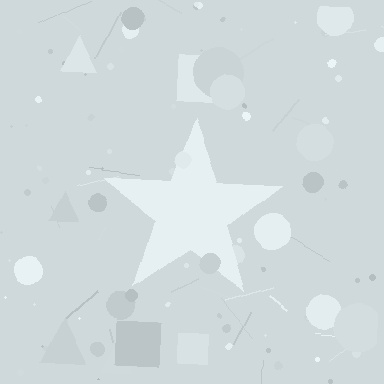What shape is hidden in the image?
A star is hidden in the image.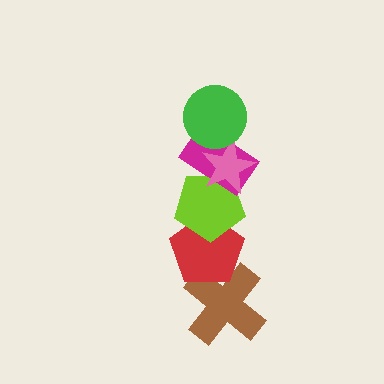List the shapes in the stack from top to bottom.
From top to bottom: the green circle, the pink star, the magenta rectangle, the lime pentagon, the red pentagon, the brown cross.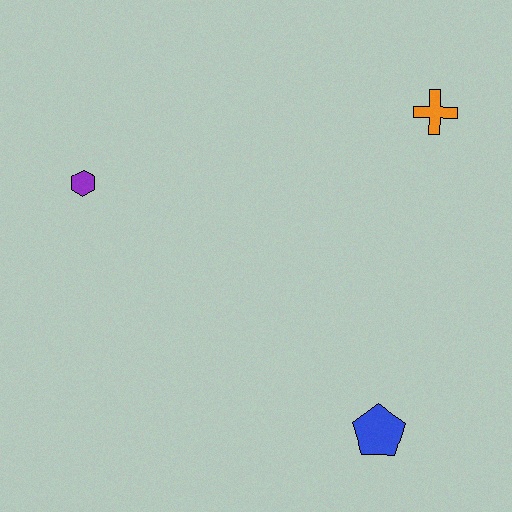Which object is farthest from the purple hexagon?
The blue pentagon is farthest from the purple hexagon.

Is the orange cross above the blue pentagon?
Yes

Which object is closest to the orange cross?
The blue pentagon is closest to the orange cross.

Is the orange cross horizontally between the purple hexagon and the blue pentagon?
No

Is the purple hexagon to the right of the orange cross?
No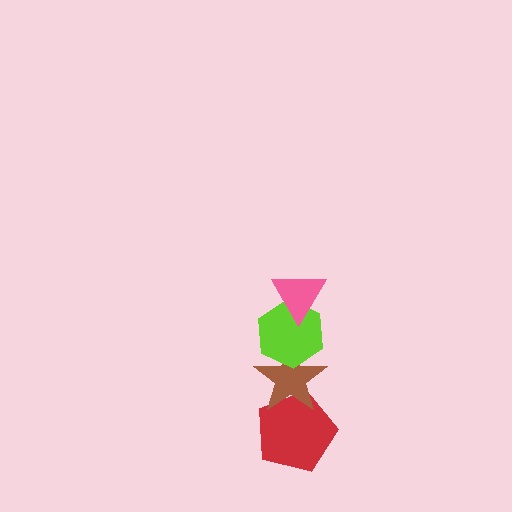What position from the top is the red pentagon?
The red pentagon is 4th from the top.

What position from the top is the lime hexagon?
The lime hexagon is 2nd from the top.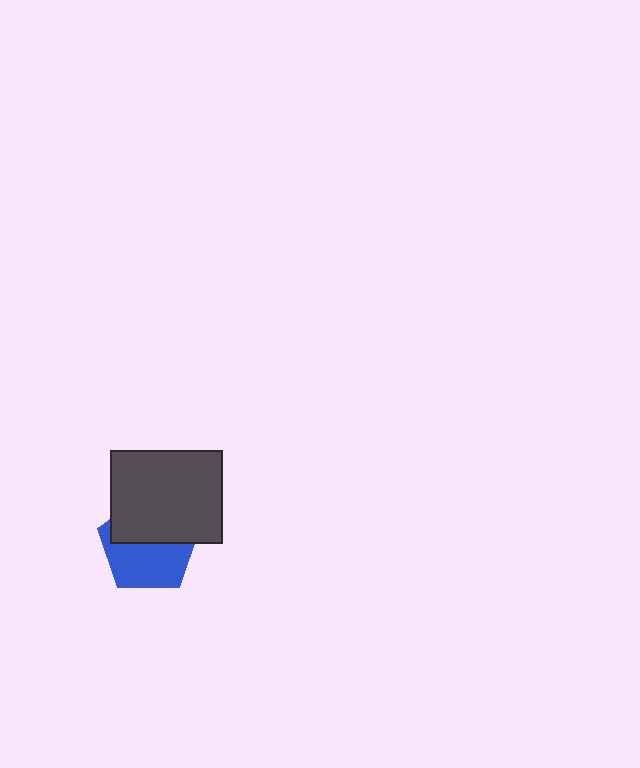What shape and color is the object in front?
The object in front is a dark gray rectangle.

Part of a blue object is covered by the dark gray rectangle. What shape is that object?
It is a pentagon.